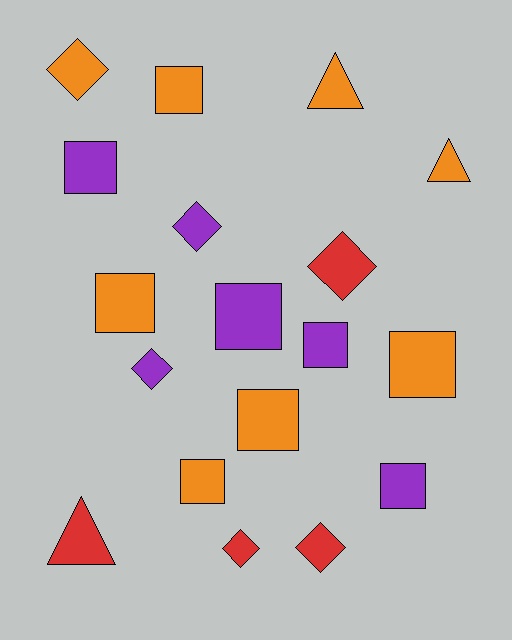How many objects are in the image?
There are 18 objects.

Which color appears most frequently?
Orange, with 8 objects.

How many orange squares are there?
There are 5 orange squares.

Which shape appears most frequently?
Square, with 9 objects.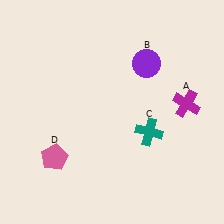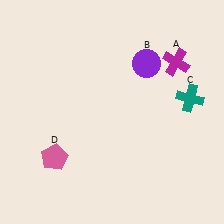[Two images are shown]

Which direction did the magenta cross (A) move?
The magenta cross (A) moved up.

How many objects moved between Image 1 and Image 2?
2 objects moved between the two images.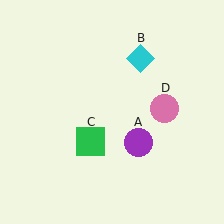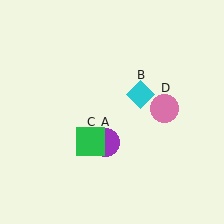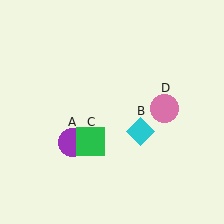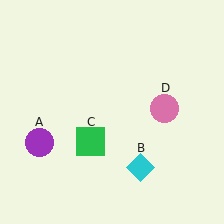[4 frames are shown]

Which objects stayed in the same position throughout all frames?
Green square (object C) and pink circle (object D) remained stationary.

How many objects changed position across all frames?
2 objects changed position: purple circle (object A), cyan diamond (object B).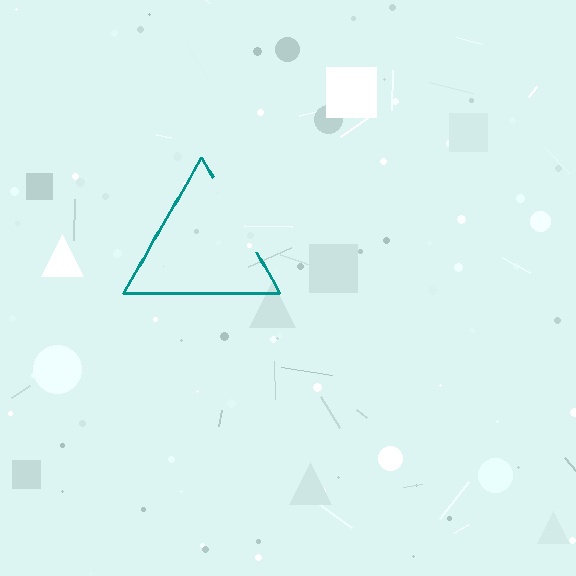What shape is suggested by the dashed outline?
The dashed outline suggests a triangle.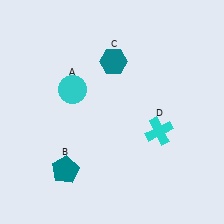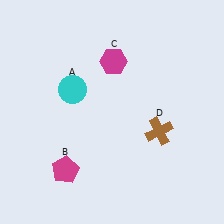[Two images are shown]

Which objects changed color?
B changed from teal to magenta. C changed from teal to magenta. D changed from cyan to brown.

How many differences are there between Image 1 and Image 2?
There are 3 differences between the two images.